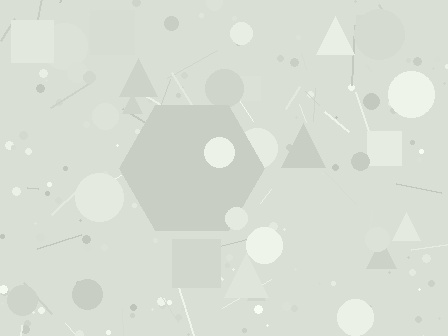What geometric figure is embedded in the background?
A hexagon is embedded in the background.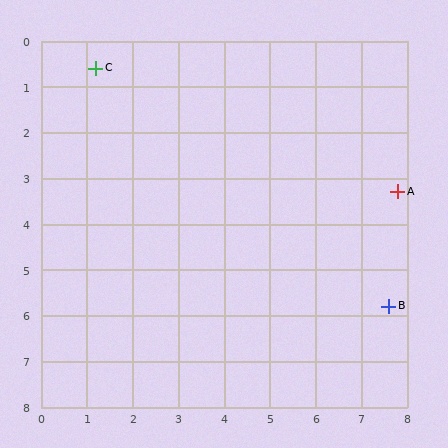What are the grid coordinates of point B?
Point B is at approximately (7.6, 5.8).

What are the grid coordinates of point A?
Point A is at approximately (7.8, 3.3).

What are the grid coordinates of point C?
Point C is at approximately (1.2, 0.6).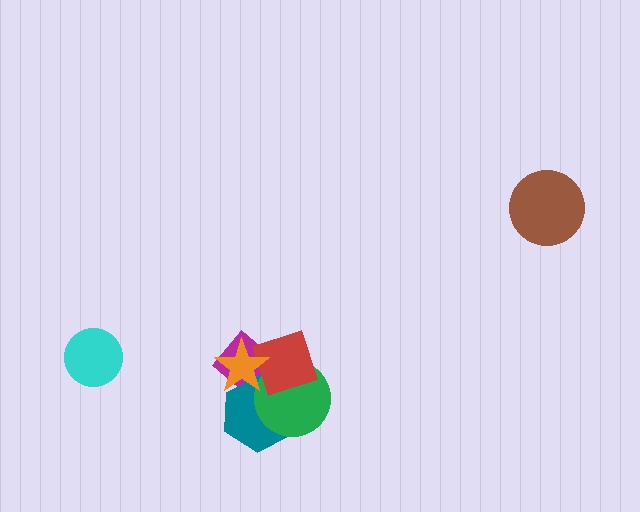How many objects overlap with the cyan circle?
0 objects overlap with the cyan circle.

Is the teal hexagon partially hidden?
Yes, it is partially covered by another shape.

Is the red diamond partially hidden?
Yes, it is partially covered by another shape.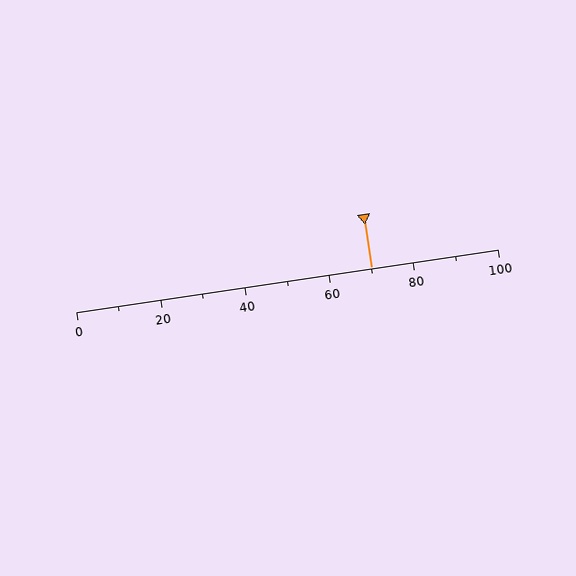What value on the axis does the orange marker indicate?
The marker indicates approximately 70.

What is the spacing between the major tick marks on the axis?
The major ticks are spaced 20 apart.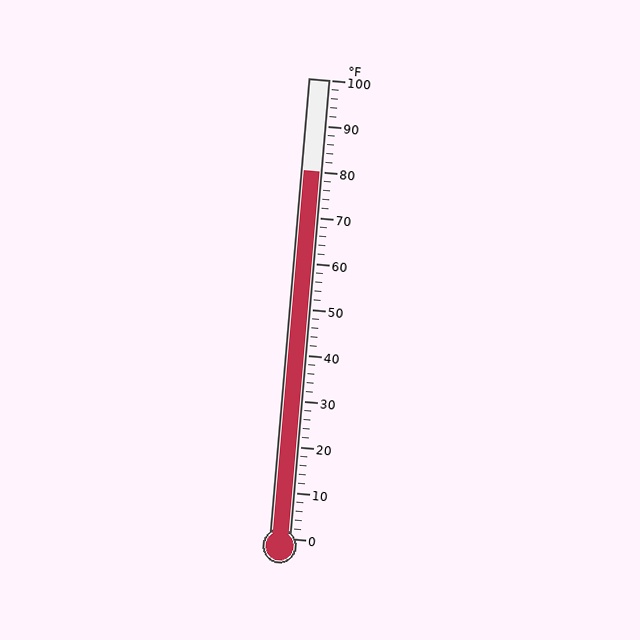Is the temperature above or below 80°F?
The temperature is at 80°F.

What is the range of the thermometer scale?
The thermometer scale ranges from 0°F to 100°F.